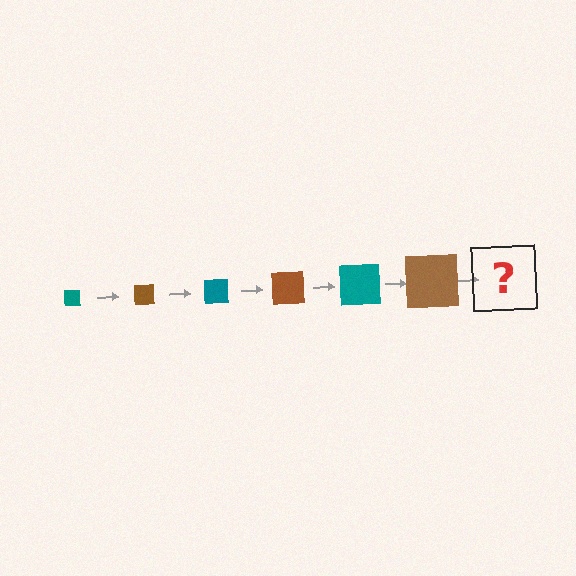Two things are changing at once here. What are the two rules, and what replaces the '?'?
The two rules are that the square grows larger each step and the color cycles through teal and brown. The '?' should be a teal square, larger than the previous one.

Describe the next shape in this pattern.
It should be a teal square, larger than the previous one.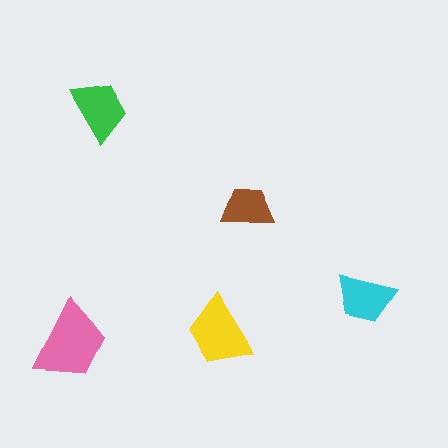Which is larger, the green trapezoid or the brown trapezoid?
The green one.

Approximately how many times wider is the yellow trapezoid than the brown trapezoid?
About 1.5 times wider.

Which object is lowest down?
The pink trapezoid is bottommost.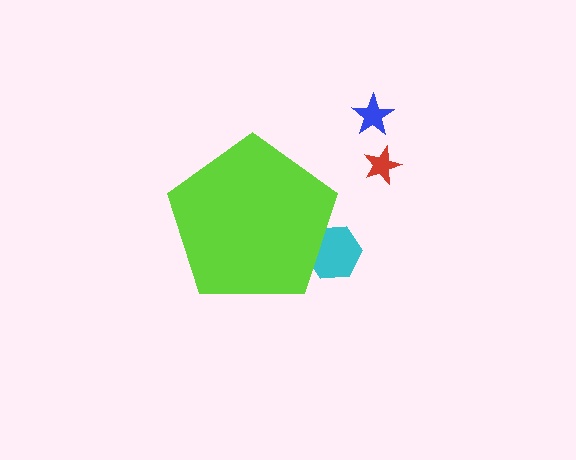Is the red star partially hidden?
No, the red star is fully visible.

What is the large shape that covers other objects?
A lime pentagon.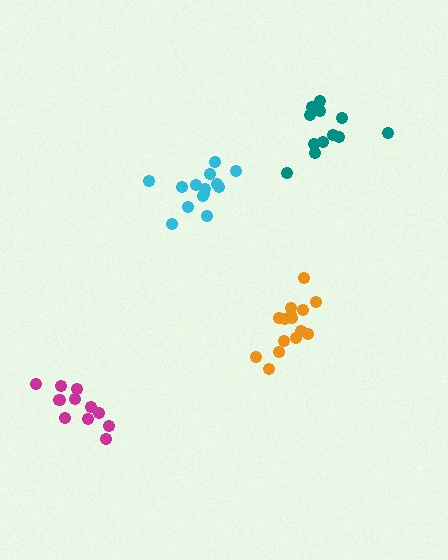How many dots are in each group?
Group 1: 11 dots, Group 2: 12 dots, Group 3: 15 dots, Group 4: 14 dots (52 total).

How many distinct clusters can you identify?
There are 4 distinct clusters.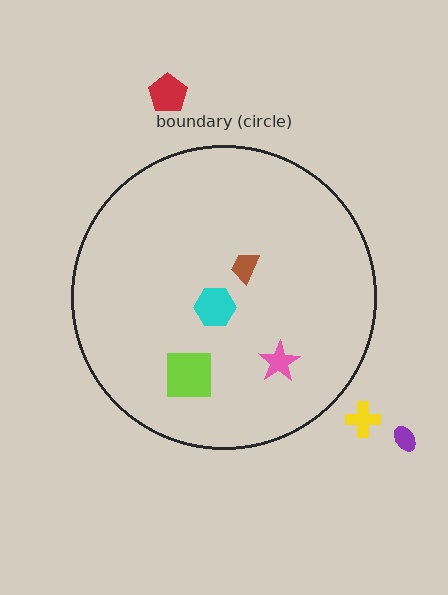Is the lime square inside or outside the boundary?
Inside.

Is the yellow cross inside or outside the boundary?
Outside.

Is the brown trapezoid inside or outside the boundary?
Inside.